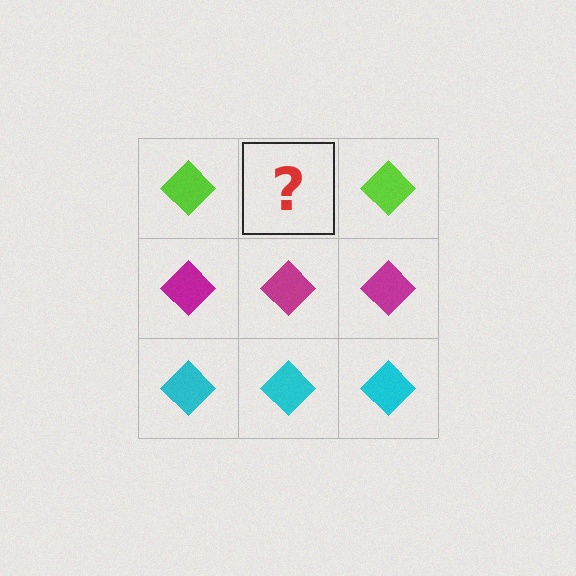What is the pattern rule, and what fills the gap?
The rule is that each row has a consistent color. The gap should be filled with a lime diamond.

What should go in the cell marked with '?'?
The missing cell should contain a lime diamond.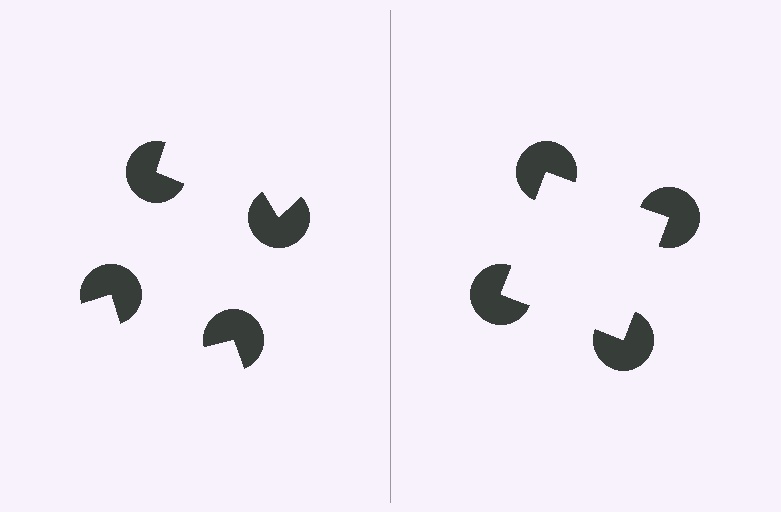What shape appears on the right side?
An illusory square.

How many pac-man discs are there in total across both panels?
8 — 4 on each side.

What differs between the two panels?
The pac-man discs are positioned identically on both sides; only the wedge orientations differ. On the right they align to a square; on the left they are misaligned.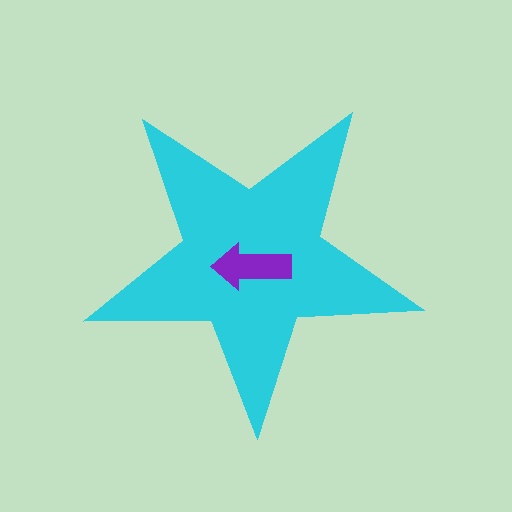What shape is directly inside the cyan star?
The purple arrow.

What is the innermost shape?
The purple arrow.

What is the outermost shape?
The cyan star.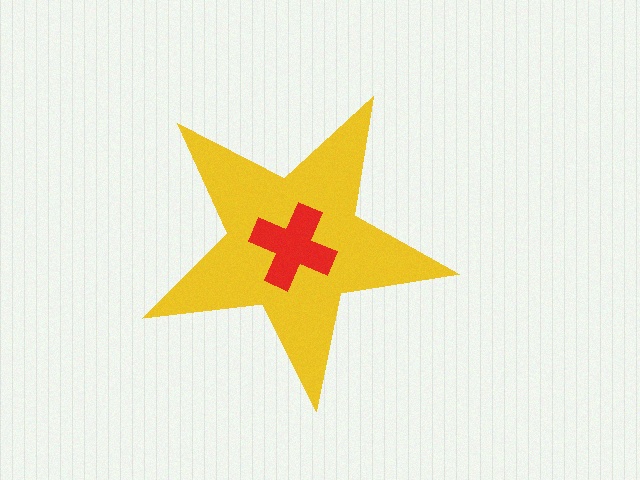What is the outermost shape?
The yellow star.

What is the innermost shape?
The red cross.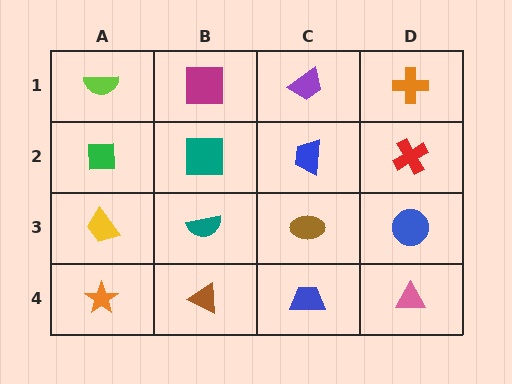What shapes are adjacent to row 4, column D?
A blue circle (row 3, column D), a blue trapezoid (row 4, column C).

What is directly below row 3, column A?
An orange star.